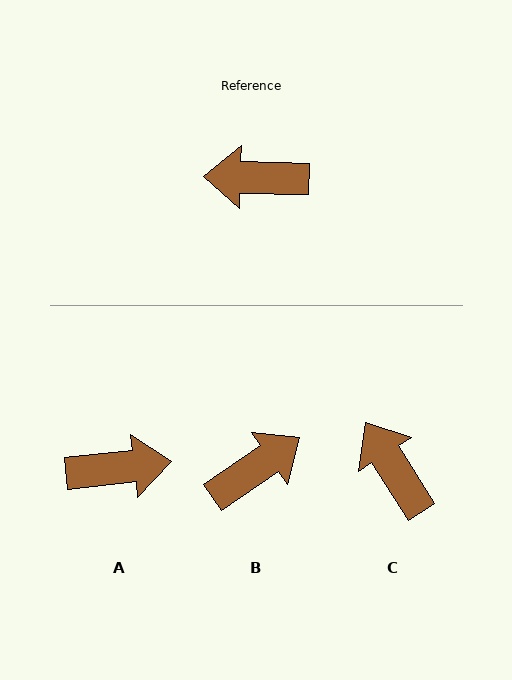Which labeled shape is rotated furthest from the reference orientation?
A, about 172 degrees away.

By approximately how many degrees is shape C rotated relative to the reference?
Approximately 56 degrees clockwise.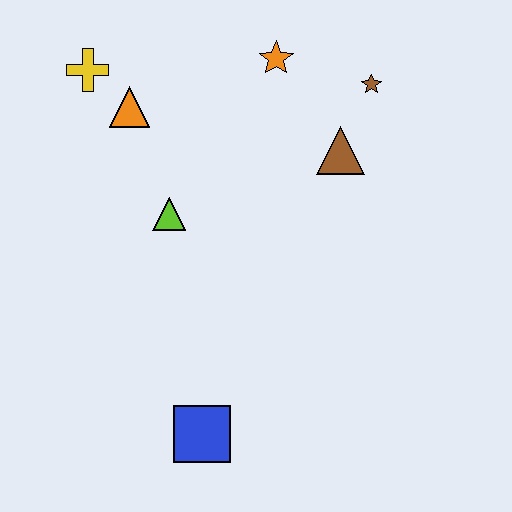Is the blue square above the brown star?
No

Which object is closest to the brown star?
The brown triangle is closest to the brown star.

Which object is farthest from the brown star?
The blue square is farthest from the brown star.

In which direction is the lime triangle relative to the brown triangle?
The lime triangle is to the left of the brown triangle.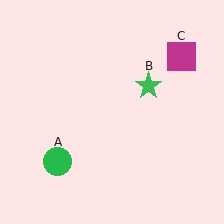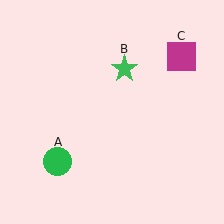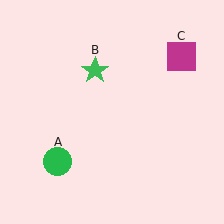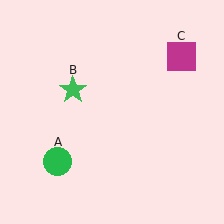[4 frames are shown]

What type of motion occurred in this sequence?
The green star (object B) rotated counterclockwise around the center of the scene.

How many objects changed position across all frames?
1 object changed position: green star (object B).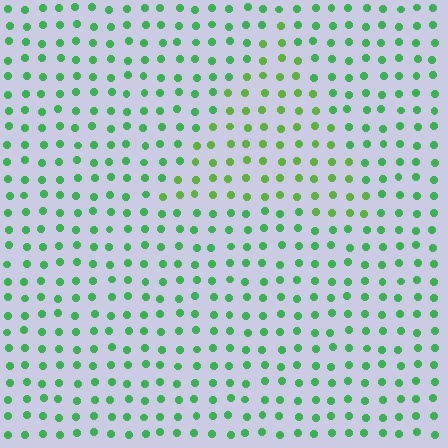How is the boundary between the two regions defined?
The boundary is defined purely by a slight shift in hue (about 29 degrees). Spacing, size, and orientation are identical on both sides.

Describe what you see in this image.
The image is filled with small green elements in a uniform arrangement. A triangle-shaped region is visible where the elements are tinted to a slightly different hue, forming a subtle color boundary.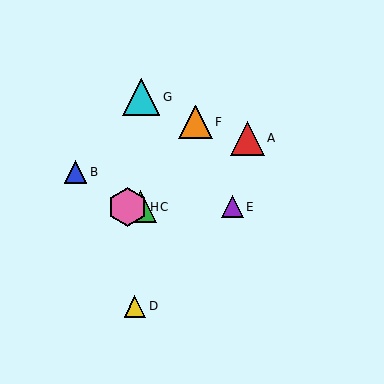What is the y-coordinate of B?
Object B is at y≈172.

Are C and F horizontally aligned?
No, C is at y≈207 and F is at y≈122.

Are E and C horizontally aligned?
Yes, both are at y≈207.